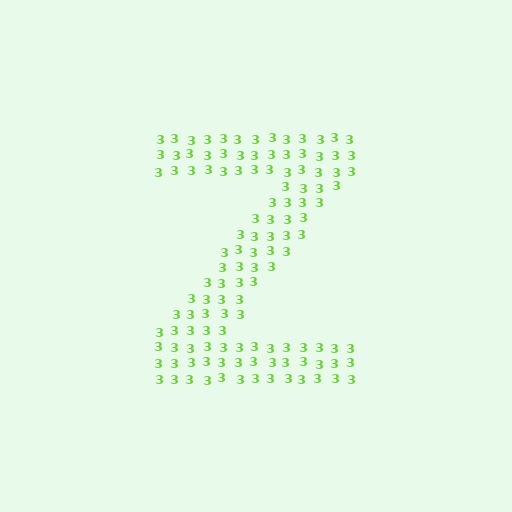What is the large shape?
The large shape is the letter Z.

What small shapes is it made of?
It is made of small digit 3's.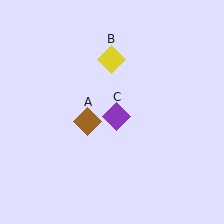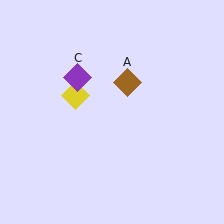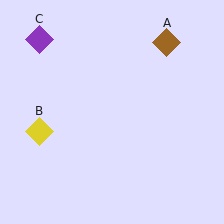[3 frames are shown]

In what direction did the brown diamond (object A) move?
The brown diamond (object A) moved up and to the right.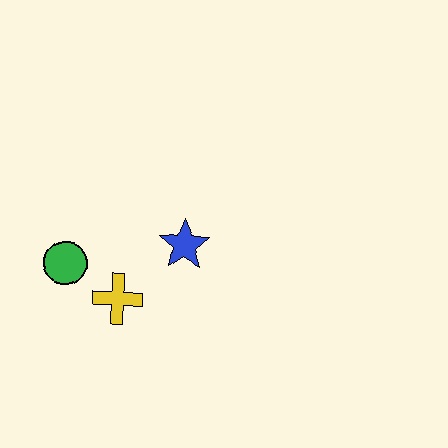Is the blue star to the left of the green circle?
No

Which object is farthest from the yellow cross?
The blue star is farthest from the yellow cross.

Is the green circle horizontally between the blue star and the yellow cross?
No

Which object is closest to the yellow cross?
The green circle is closest to the yellow cross.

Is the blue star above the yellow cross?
Yes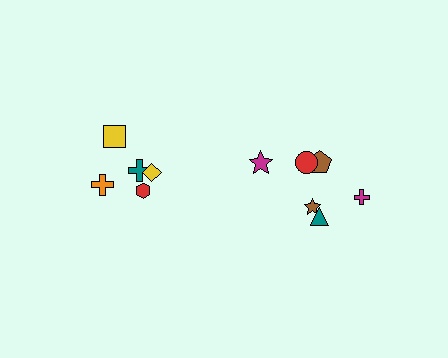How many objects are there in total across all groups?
There are 12 objects.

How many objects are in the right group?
There are 7 objects.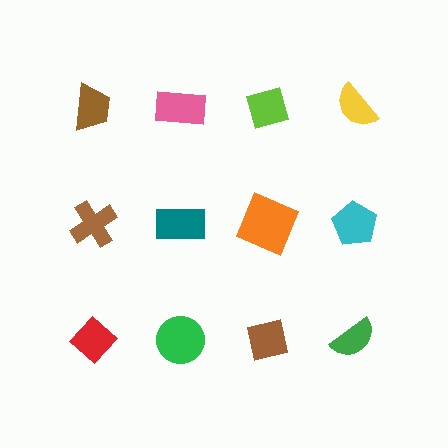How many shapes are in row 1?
4 shapes.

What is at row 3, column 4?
A green semicircle.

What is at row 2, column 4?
A cyan pentagon.